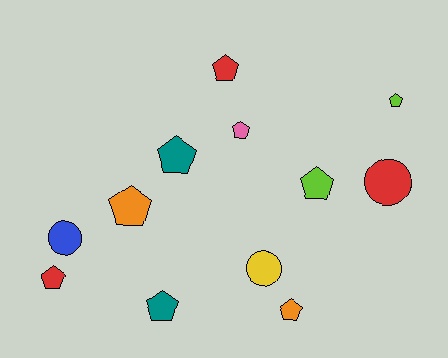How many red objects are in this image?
There are 3 red objects.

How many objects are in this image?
There are 12 objects.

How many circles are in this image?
There are 3 circles.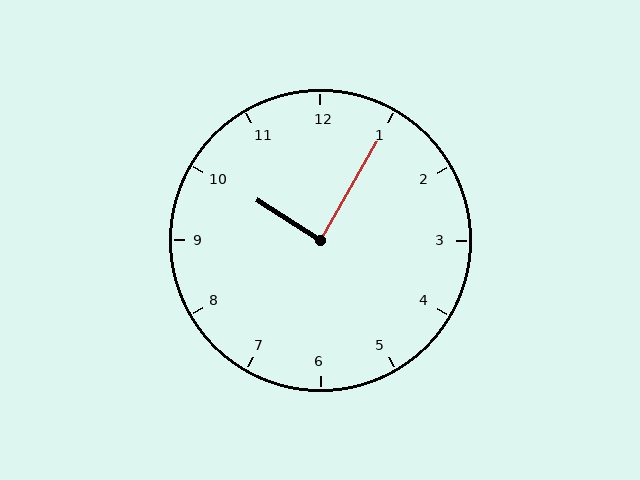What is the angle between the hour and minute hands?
Approximately 88 degrees.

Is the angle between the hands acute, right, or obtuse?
It is right.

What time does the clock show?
10:05.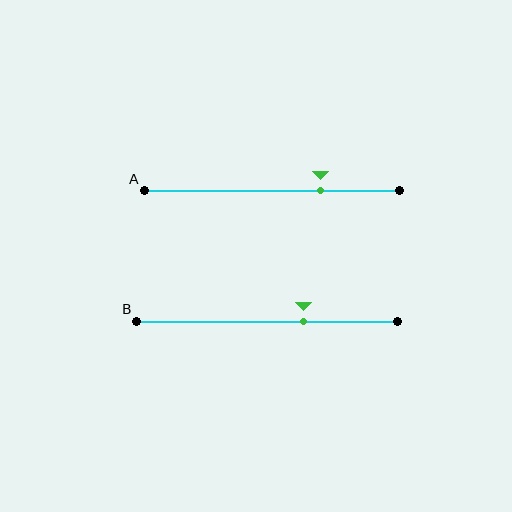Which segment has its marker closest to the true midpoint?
Segment B has its marker closest to the true midpoint.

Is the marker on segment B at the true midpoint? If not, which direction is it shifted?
No, the marker on segment B is shifted to the right by about 14% of the segment length.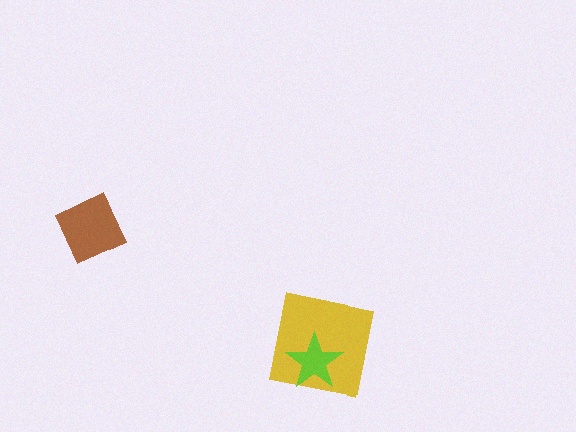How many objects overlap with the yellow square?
1 object overlaps with the yellow square.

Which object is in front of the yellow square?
The lime star is in front of the yellow square.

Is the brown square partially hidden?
No, no other shape covers it.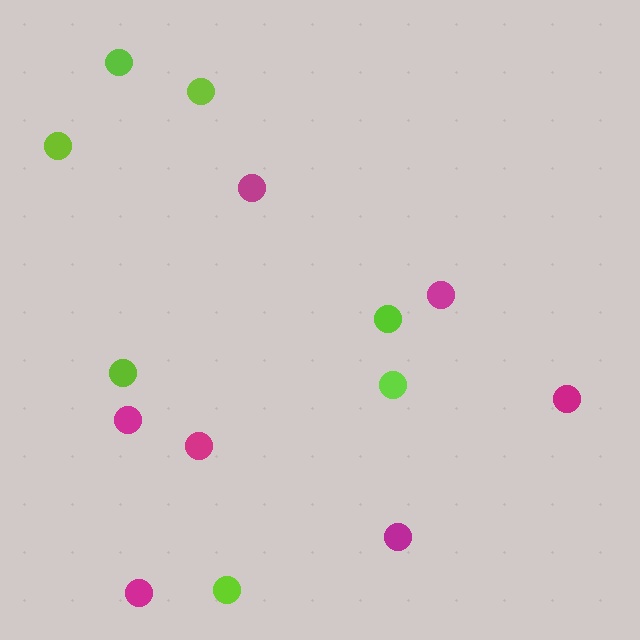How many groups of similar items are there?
There are 2 groups: one group of magenta circles (7) and one group of lime circles (7).